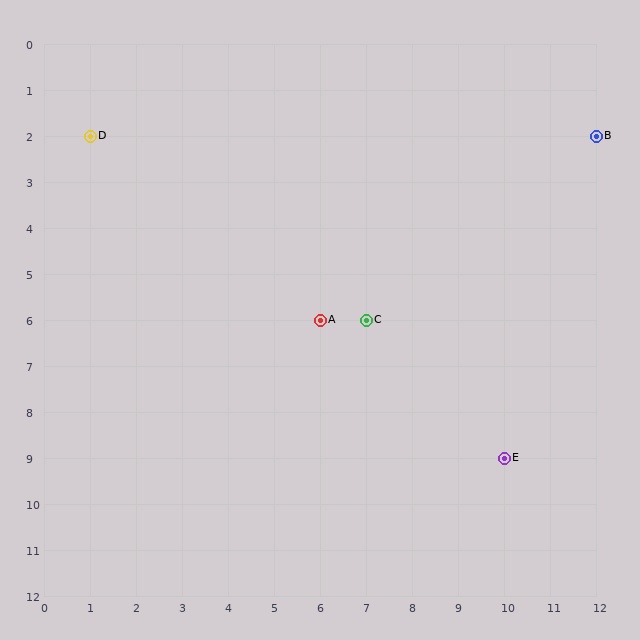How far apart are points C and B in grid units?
Points C and B are 5 columns and 4 rows apart (about 6.4 grid units diagonally).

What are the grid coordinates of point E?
Point E is at grid coordinates (10, 9).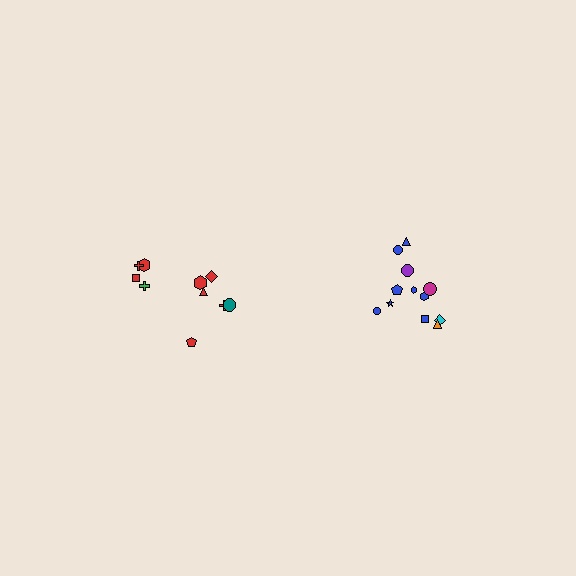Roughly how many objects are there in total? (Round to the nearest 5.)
Roughly 20 objects in total.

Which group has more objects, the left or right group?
The right group.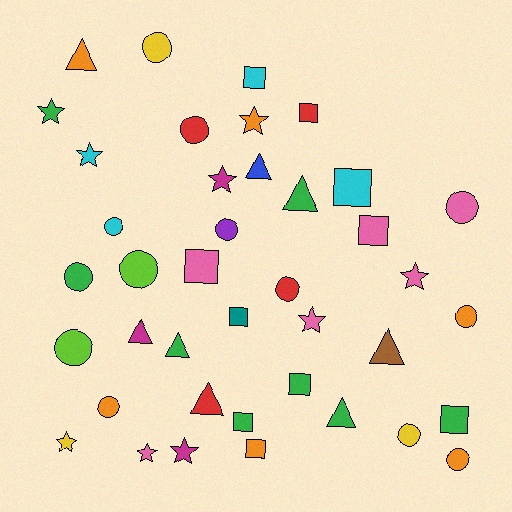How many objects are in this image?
There are 40 objects.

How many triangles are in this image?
There are 8 triangles.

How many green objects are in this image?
There are 8 green objects.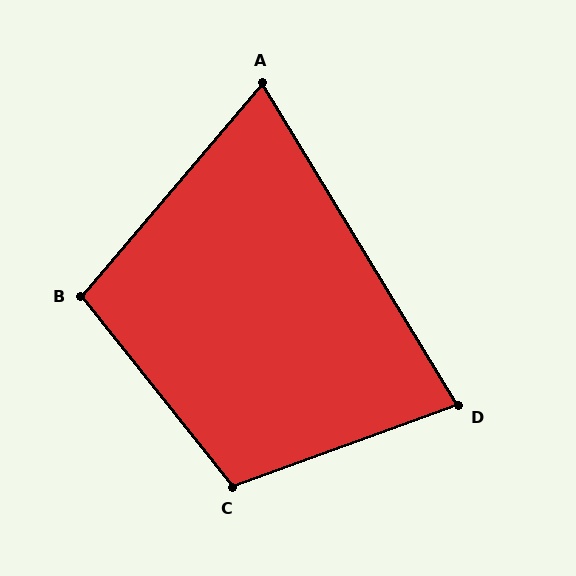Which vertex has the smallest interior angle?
A, at approximately 72 degrees.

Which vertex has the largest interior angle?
C, at approximately 108 degrees.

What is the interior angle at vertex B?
Approximately 101 degrees (obtuse).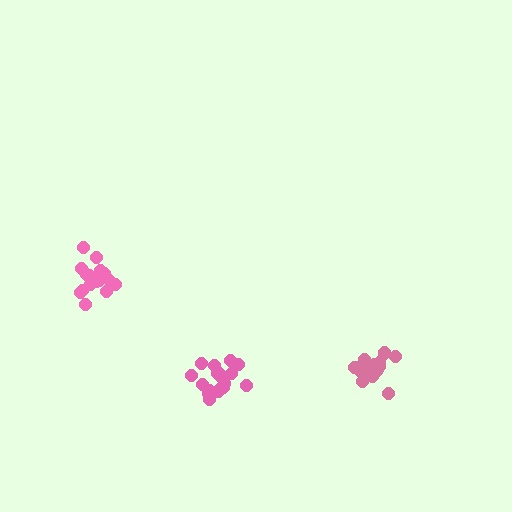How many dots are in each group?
Group 1: 18 dots, Group 2: 18 dots, Group 3: 19 dots (55 total).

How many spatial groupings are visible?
There are 3 spatial groupings.